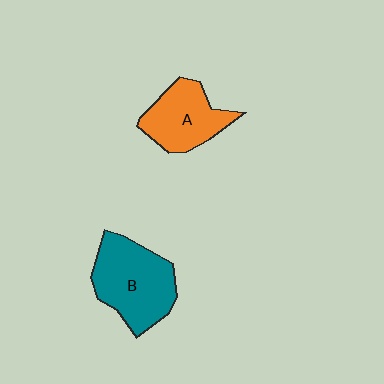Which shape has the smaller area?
Shape A (orange).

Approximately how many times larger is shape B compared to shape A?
Approximately 1.3 times.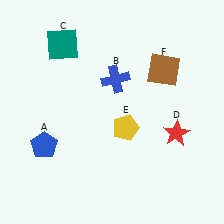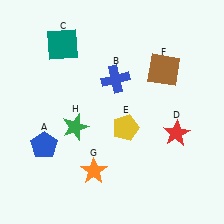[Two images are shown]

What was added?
An orange star (G), a green star (H) were added in Image 2.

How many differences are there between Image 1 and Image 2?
There are 2 differences between the two images.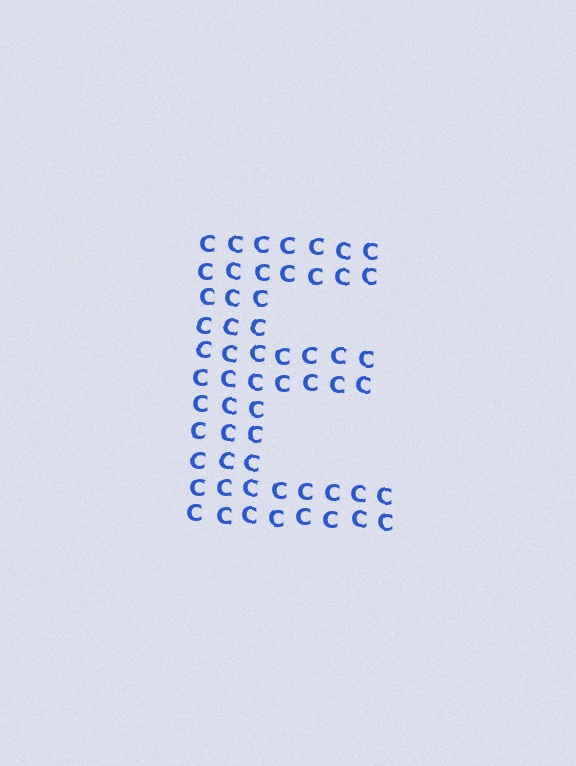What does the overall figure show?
The overall figure shows the letter E.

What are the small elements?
The small elements are letter C's.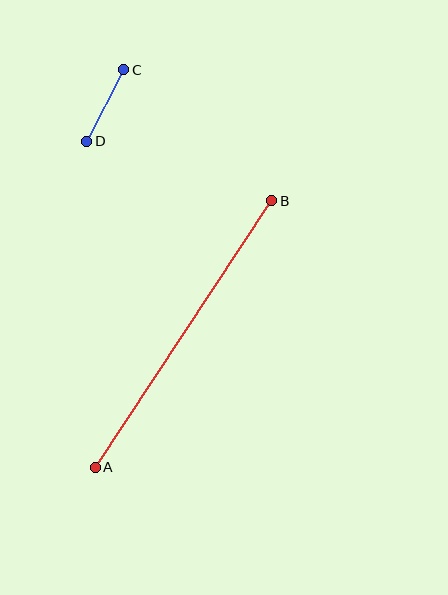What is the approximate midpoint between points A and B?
The midpoint is at approximately (183, 334) pixels.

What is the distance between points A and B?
The distance is approximately 319 pixels.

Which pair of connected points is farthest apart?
Points A and B are farthest apart.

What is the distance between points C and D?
The distance is approximately 81 pixels.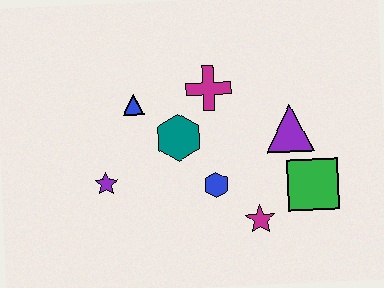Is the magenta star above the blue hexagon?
No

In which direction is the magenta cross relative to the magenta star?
The magenta cross is above the magenta star.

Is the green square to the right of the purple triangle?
Yes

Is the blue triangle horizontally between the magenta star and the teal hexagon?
No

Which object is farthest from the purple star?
The green square is farthest from the purple star.